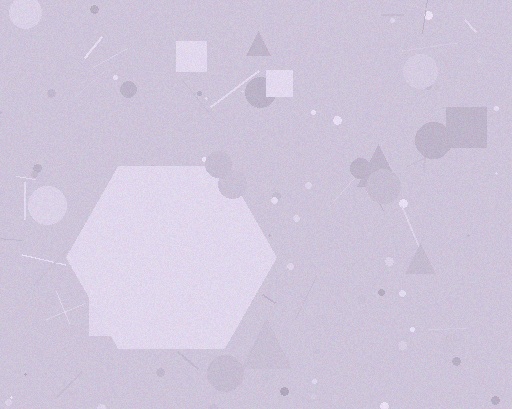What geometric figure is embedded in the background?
A hexagon is embedded in the background.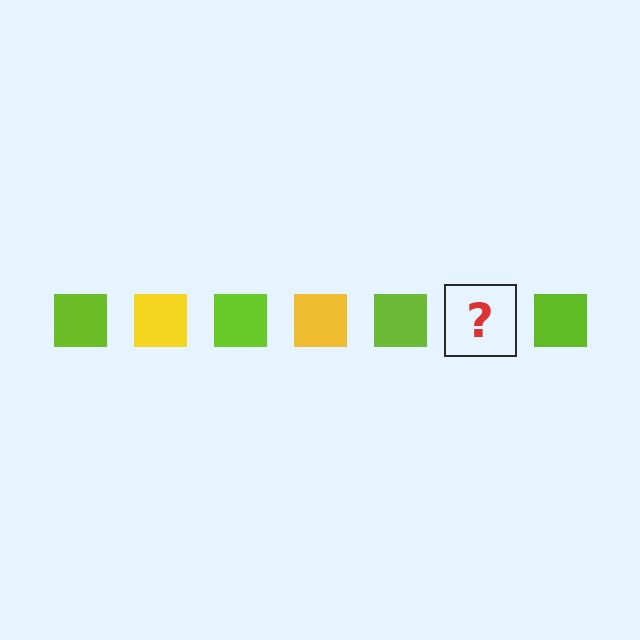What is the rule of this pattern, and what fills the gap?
The rule is that the pattern cycles through lime, yellow squares. The gap should be filled with a yellow square.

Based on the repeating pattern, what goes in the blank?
The blank should be a yellow square.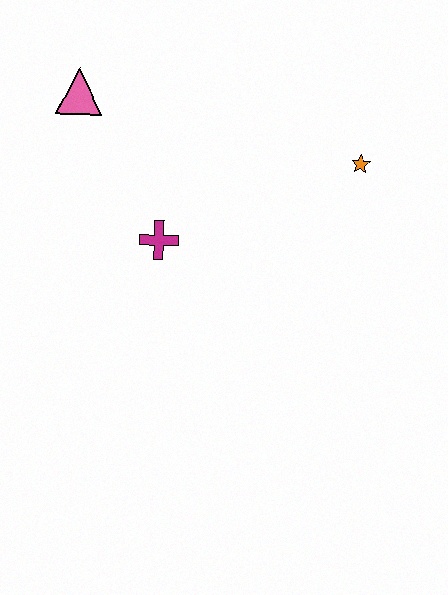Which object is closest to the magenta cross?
The pink triangle is closest to the magenta cross.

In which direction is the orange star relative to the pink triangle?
The orange star is to the right of the pink triangle.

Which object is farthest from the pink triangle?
The orange star is farthest from the pink triangle.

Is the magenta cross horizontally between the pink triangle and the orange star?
Yes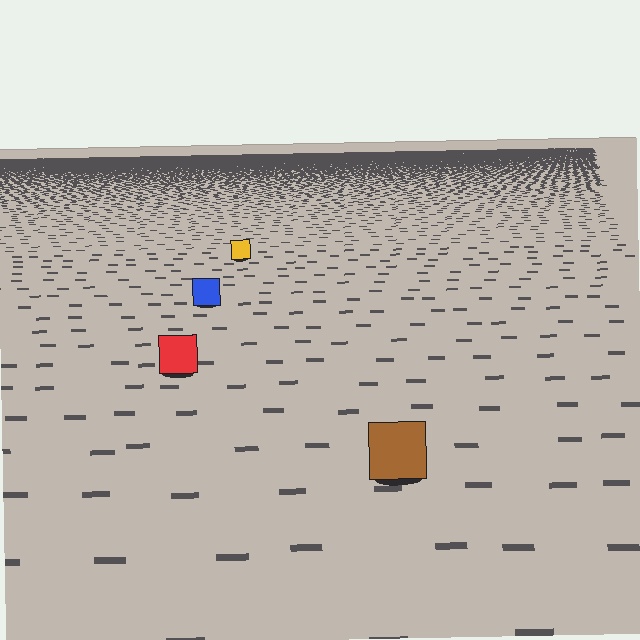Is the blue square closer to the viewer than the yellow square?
Yes. The blue square is closer — you can tell from the texture gradient: the ground texture is coarser near it.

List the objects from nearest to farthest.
From nearest to farthest: the brown square, the red square, the blue square, the yellow square.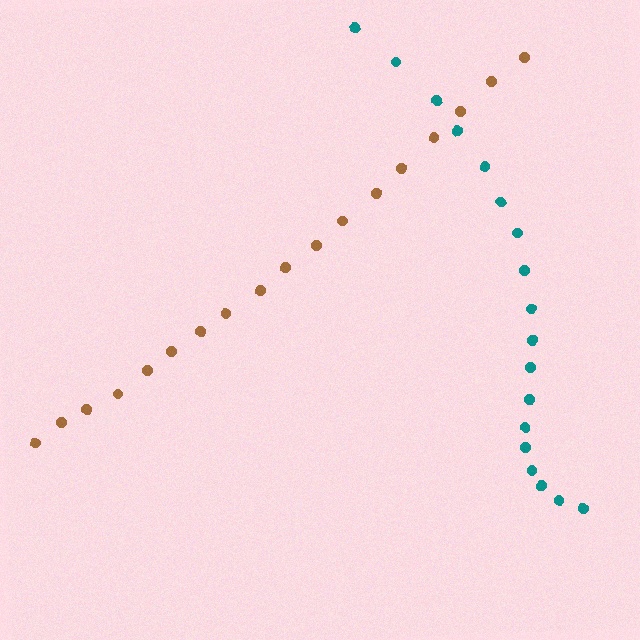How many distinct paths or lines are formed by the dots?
There are 2 distinct paths.